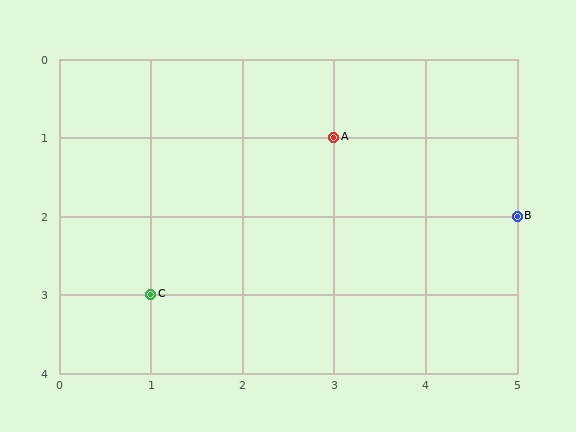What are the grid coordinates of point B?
Point B is at grid coordinates (5, 2).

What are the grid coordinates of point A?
Point A is at grid coordinates (3, 1).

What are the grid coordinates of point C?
Point C is at grid coordinates (1, 3).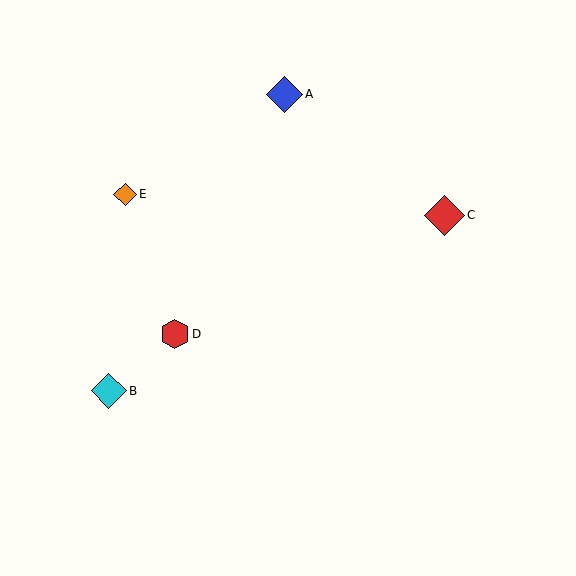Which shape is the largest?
The red diamond (labeled C) is the largest.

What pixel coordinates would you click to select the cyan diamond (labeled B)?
Click at (109, 391) to select the cyan diamond B.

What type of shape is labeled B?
Shape B is a cyan diamond.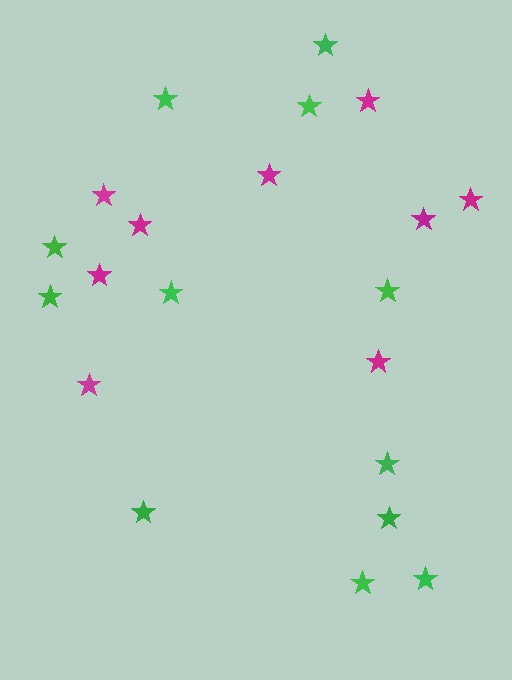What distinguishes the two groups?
There are 2 groups: one group of magenta stars (9) and one group of green stars (12).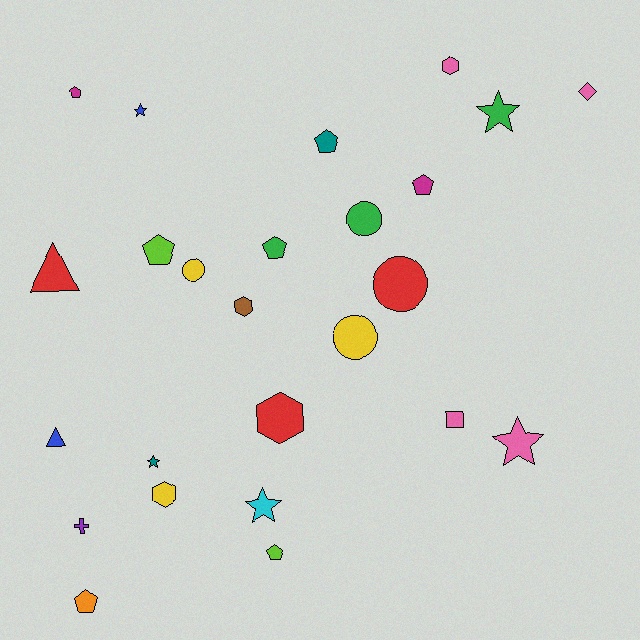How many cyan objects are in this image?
There is 1 cyan object.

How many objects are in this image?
There are 25 objects.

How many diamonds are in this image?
There is 1 diamond.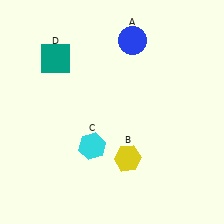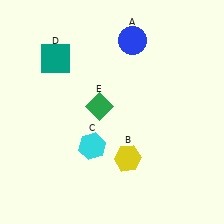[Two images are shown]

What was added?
A green diamond (E) was added in Image 2.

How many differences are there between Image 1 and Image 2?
There is 1 difference between the two images.